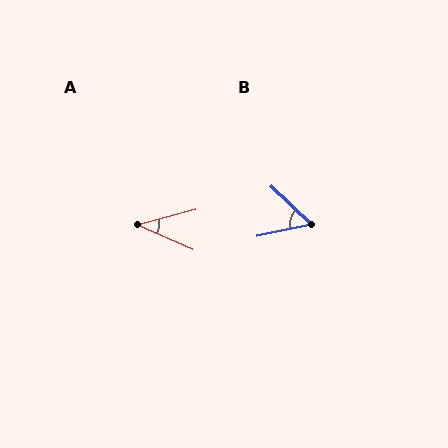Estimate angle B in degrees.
Approximately 56 degrees.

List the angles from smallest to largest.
A (38°), B (56°).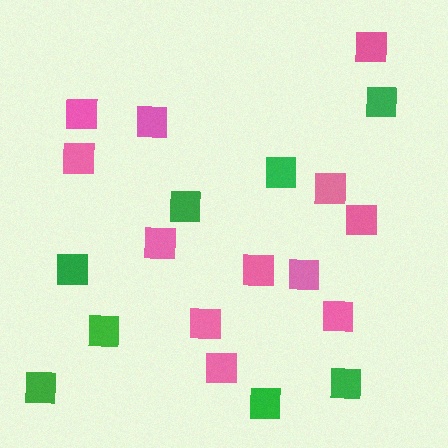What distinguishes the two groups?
There are 2 groups: one group of pink squares (12) and one group of green squares (8).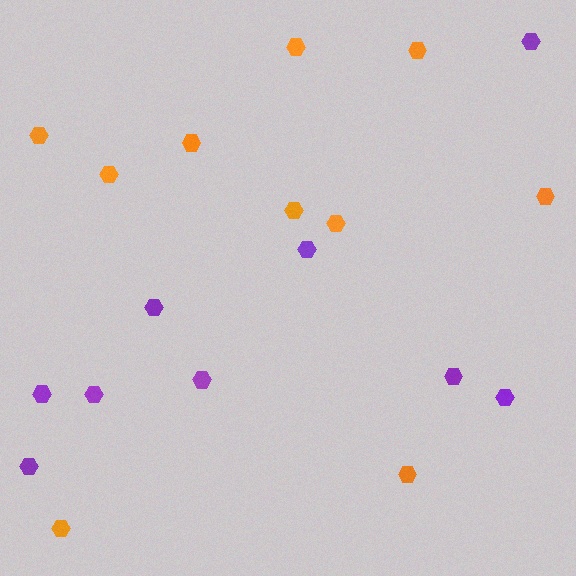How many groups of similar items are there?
There are 2 groups: one group of purple hexagons (9) and one group of orange hexagons (10).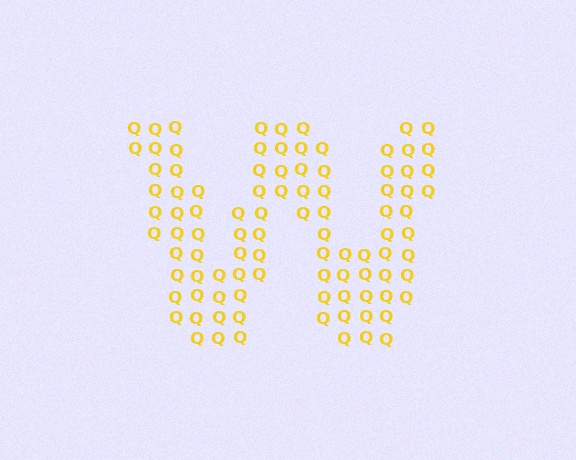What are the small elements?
The small elements are letter Q's.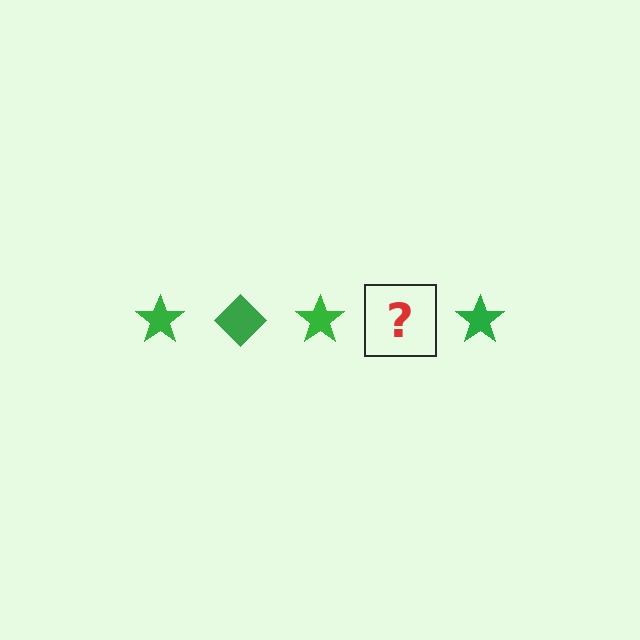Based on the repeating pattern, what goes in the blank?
The blank should be a green diamond.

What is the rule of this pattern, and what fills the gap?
The rule is that the pattern cycles through star, diamond shapes in green. The gap should be filled with a green diamond.